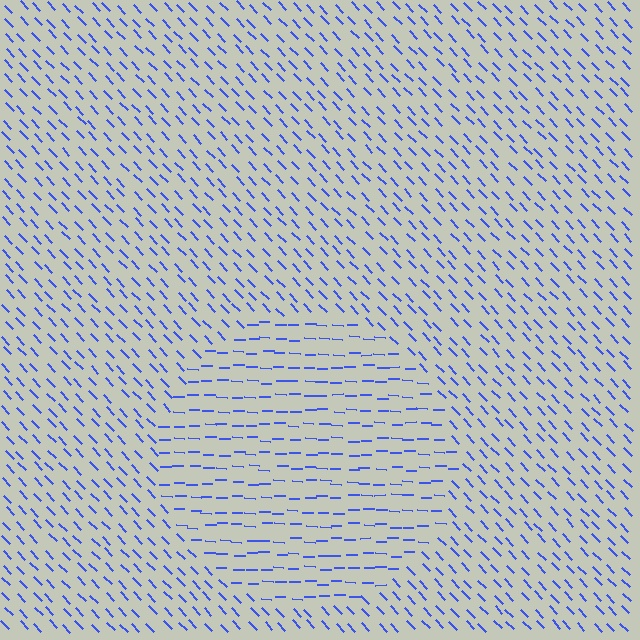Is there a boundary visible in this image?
Yes, there is a texture boundary formed by a change in line orientation.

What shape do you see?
I see a circle.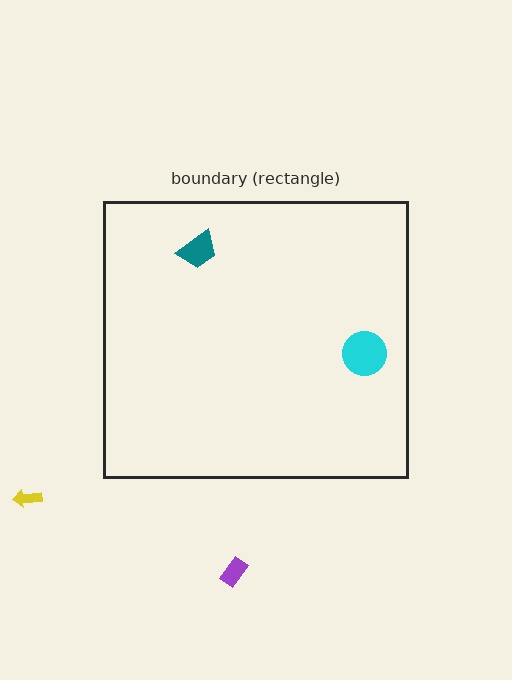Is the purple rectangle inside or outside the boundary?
Outside.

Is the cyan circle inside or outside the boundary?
Inside.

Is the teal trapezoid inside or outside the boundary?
Inside.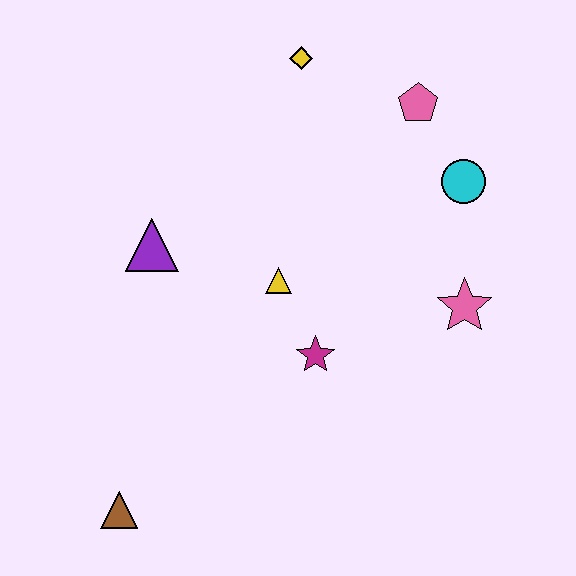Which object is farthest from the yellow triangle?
The brown triangle is farthest from the yellow triangle.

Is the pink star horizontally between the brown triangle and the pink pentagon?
No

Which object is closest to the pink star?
The cyan circle is closest to the pink star.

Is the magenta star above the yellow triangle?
No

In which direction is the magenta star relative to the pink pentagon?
The magenta star is below the pink pentagon.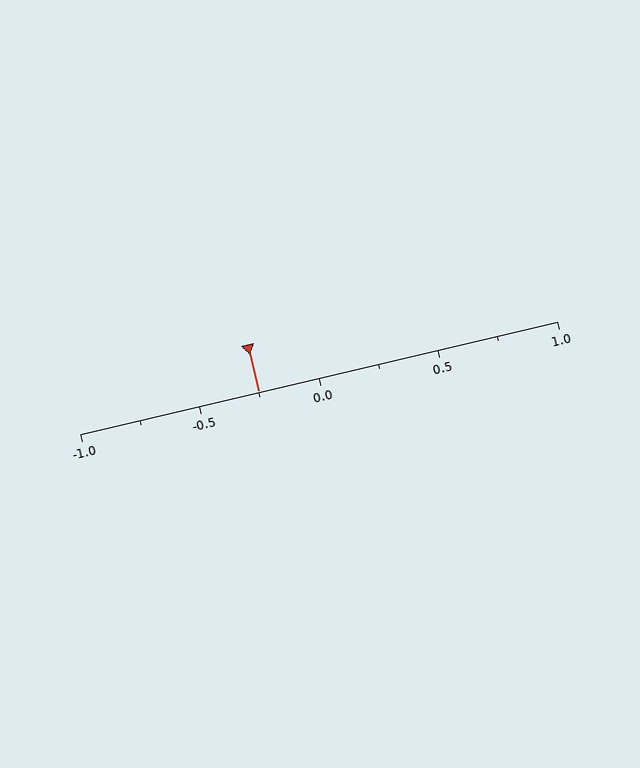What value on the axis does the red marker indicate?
The marker indicates approximately -0.25.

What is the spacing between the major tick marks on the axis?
The major ticks are spaced 0.5 apart.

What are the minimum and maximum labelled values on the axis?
The axis runs from -1.0 to 1.0.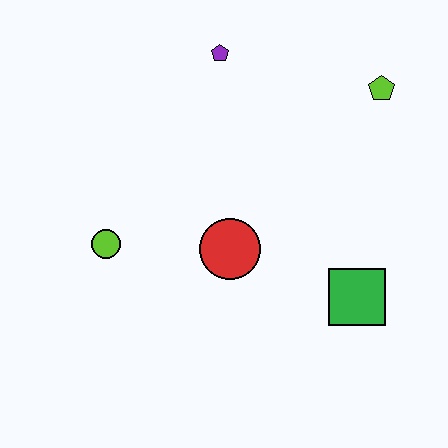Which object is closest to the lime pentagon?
The purple pentagon is closest to the lime pentagon.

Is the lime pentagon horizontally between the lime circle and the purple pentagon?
No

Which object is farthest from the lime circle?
The lime pentagon is farthest from the lime circle.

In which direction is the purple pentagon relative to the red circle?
The purple pentagon is above the red circle.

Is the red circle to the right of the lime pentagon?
No